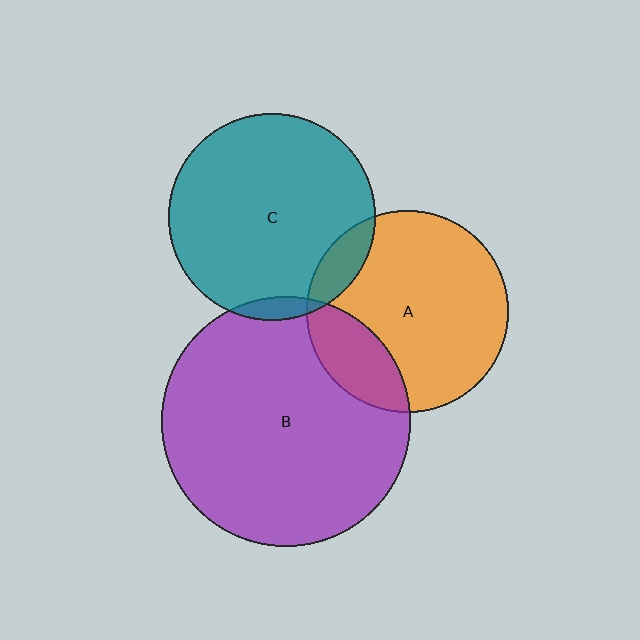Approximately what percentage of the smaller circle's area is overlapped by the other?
Approximately 20%.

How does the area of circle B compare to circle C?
Approximately 1.4 times.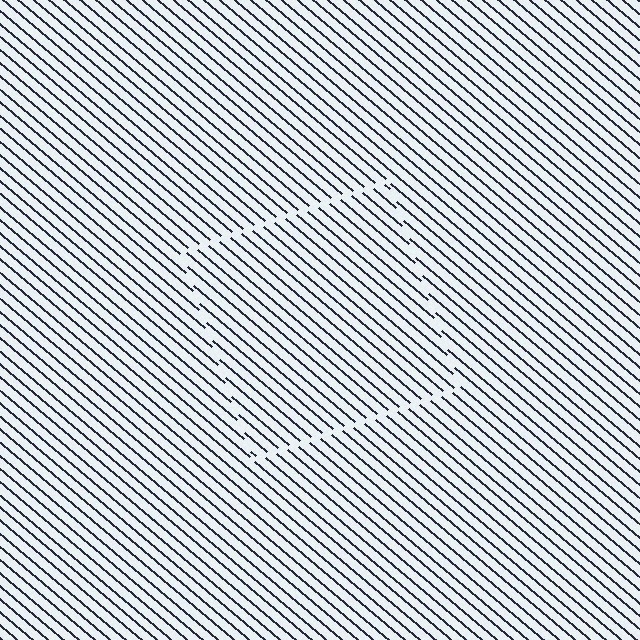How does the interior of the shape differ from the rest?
The interior of the shape contains the same grating, shifted by half a period — the contour is defined by the phase discontinuity where line-ends from the inner and outer gratings abut.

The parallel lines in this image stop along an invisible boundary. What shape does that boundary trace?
An illusory square. The interior of the shape contains the same grating, shifted by half a period — the contour is defined by the phase discontinuity where line-ends from the inner and outer gratings abut.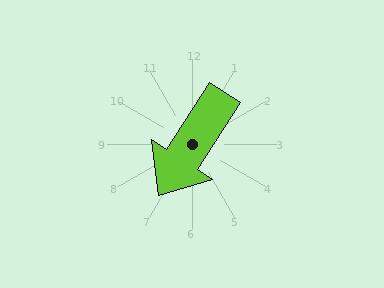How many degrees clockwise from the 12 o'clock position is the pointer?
Approximately 213 degrees.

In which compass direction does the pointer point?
Southwest.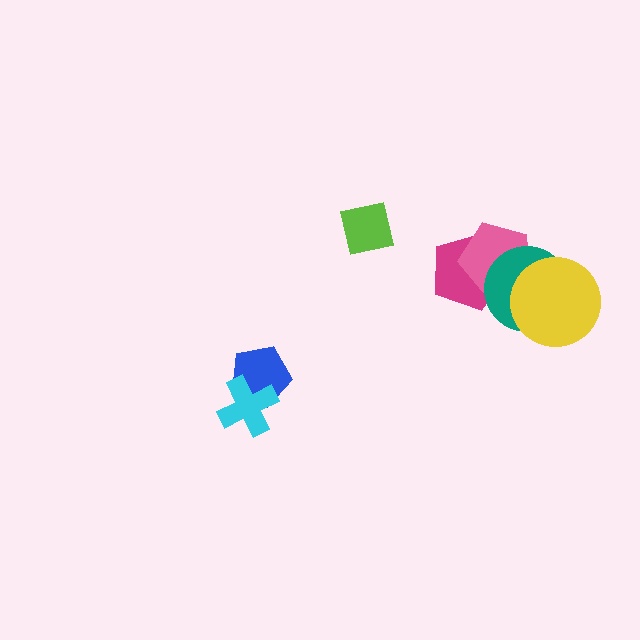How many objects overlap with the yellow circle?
2 objects overlap with the yellow circle.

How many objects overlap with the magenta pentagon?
2 objects overlap with the magenta pentagon.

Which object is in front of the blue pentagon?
The cyan cross is in front of the blue pentagon.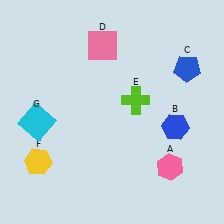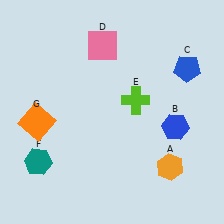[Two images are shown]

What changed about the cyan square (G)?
In Image 1, G is cyan. In Image 2, it changed to orange.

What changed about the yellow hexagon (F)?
In Image 1, F is yellow. In Image 2, it changed to teal.